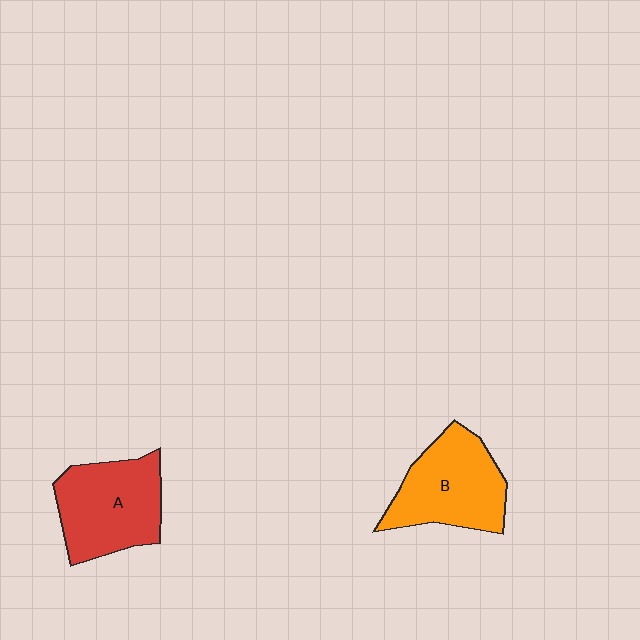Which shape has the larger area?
Shape A (red).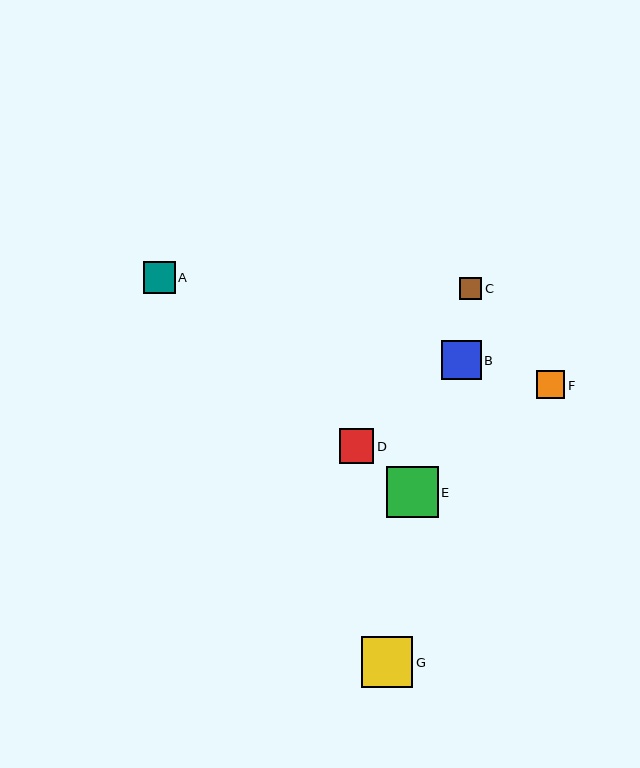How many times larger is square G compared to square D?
Square G is approximately 1.5 times the size of square D.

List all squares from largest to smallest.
From largest to smallest: E, G, B, D, A, F, C.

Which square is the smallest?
Square C is the smallest with a size of approximately 23 pixels.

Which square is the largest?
Square E is the largest with a size of approximately 51 pixels.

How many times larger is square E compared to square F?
Square E is approximately 1.8 times the size of square F.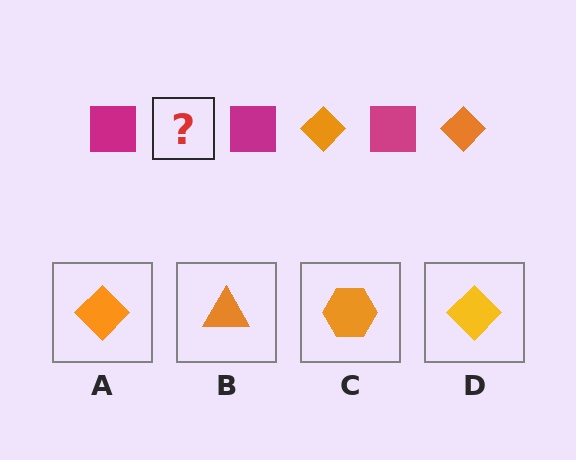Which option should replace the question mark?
Option A.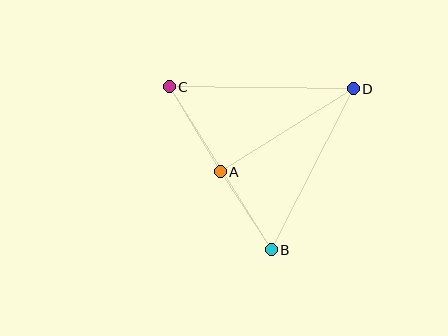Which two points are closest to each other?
Points A and B are closest to each other.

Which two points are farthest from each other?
Points B and C are farthest from each other.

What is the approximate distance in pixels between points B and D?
The distance between B and D is approximately 180 pixels.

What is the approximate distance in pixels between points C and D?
The distance between C and D is approximately 184 pixels.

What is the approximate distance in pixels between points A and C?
The distance between A and C is approximately 99 pixels.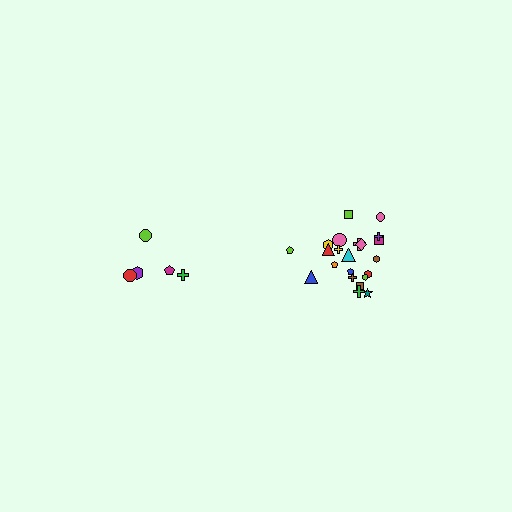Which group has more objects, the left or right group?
The right group.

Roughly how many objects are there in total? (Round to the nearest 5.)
Roughly 25 objects in total.